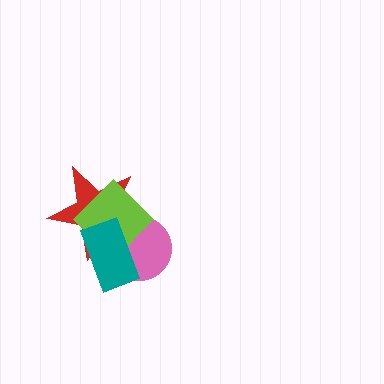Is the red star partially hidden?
Yes, it is partially covered by another shape.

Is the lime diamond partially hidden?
Yes, it is partially covered by another shape.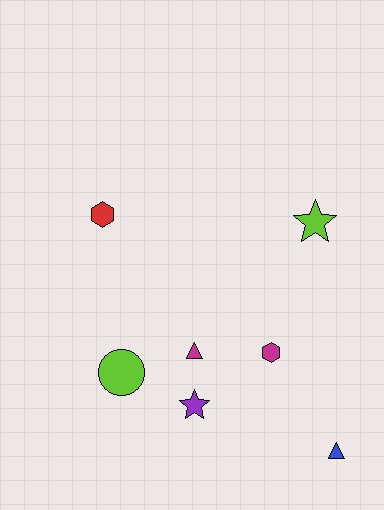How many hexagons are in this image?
There are 2 hexagons.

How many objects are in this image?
There are 7 objects.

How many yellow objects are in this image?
There are no yellow objects.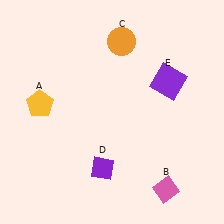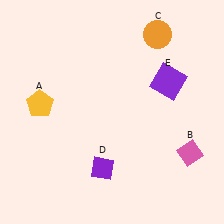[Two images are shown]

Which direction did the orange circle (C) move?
The orange circle (C) moved right.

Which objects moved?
The objects that moved are: the pink diamond (B), the orange circle (C).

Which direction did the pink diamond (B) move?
The pink diamond (B) moved up.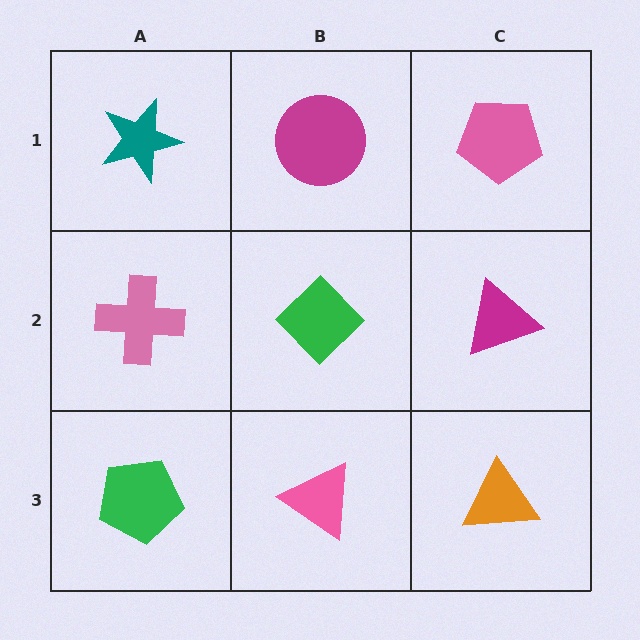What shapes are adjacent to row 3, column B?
A green diamond (row 2, column B), a green pentagon (row 3, column A), an orange triangle (row 3, column C).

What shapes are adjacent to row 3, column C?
A magenta triangle (row 2, column C), a pink triangle (row 3, column B).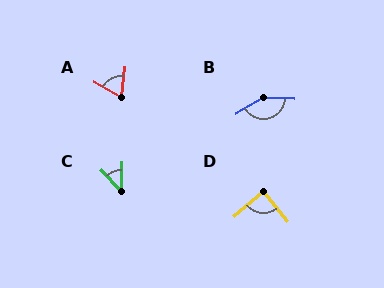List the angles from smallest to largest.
C (44°), A (67°), D (88°), B (147°).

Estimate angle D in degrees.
Approximately 88 degrees.